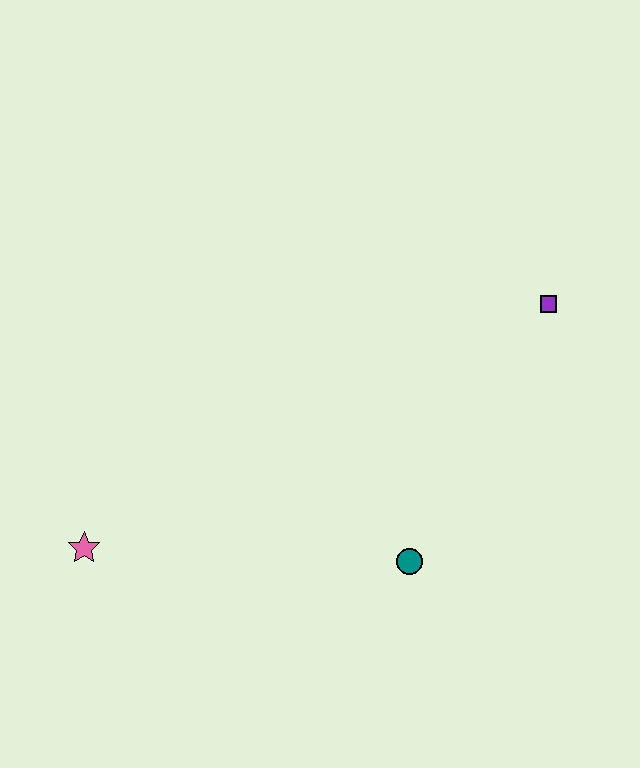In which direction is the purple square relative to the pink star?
The purple square is to the right of the pink star.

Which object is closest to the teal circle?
The purple square is closest to the teal circle.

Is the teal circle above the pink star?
No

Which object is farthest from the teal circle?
The pink star is farthest from the teal circle.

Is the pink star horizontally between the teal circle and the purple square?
No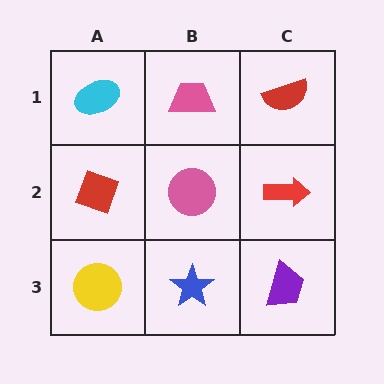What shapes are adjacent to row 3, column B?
A pink circle (row 2, column B), a yellow circle (row 3, column A), a purple trapezoid (row 3, column C).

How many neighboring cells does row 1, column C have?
2.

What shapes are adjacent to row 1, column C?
A red arrow (row 2, column C), a pink trapezoid (row 1, column B).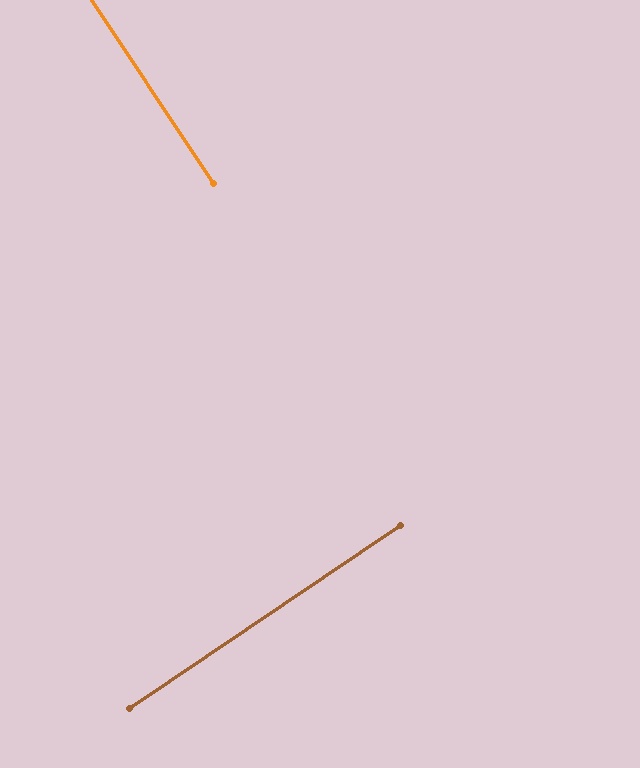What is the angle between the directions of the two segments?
Approximately 89 degrees.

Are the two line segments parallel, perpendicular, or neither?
Perpendicular — they meet at approximately 89°.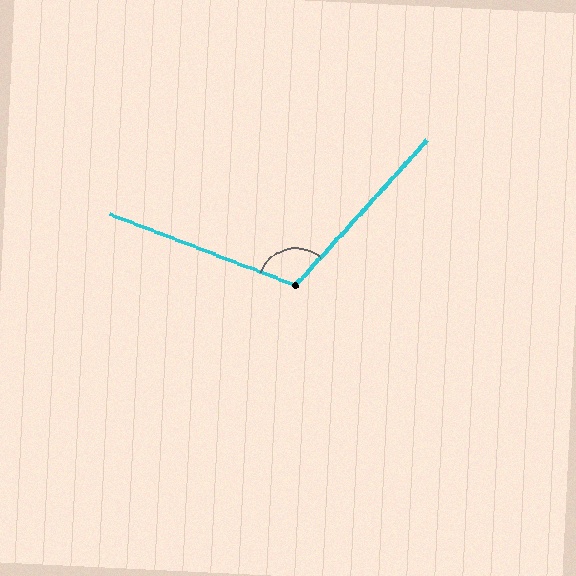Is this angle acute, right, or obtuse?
It is obtuse.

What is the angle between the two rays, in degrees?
Approximately 111 degrees.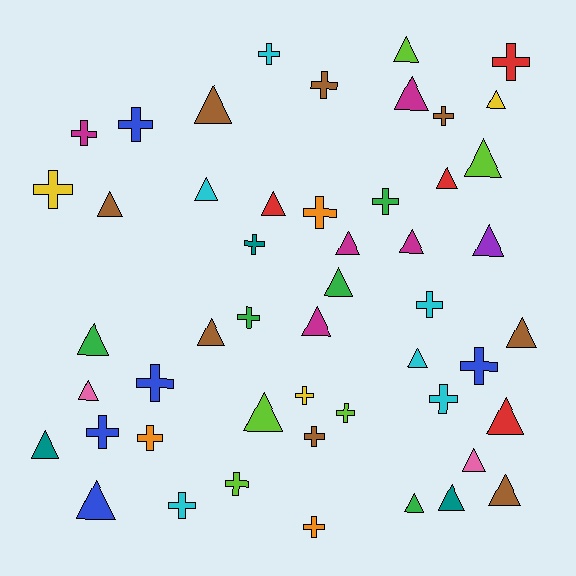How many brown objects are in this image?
There are 8 brown objects.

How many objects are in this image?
There are 50 objects.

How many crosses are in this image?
There are 23 crosses.